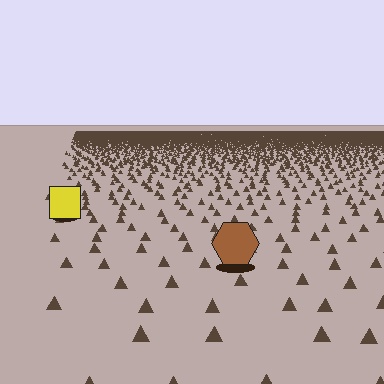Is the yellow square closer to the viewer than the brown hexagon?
No. The brown hexagon is closer — you can tell from the texture gradient: the ground texture is coarser near it.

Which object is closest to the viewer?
The brown hexagon is closest. The texture marks near it are larger and more spread out.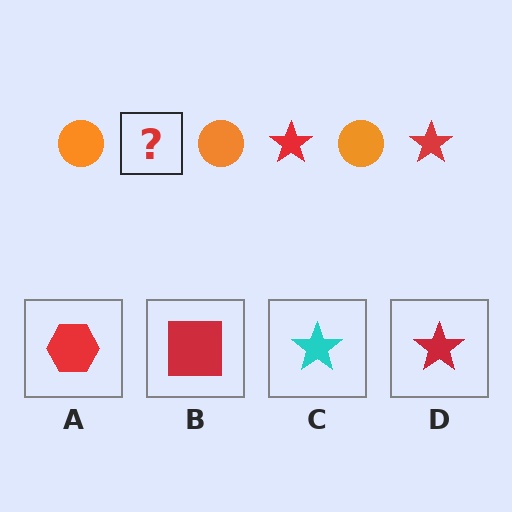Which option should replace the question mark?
Option D.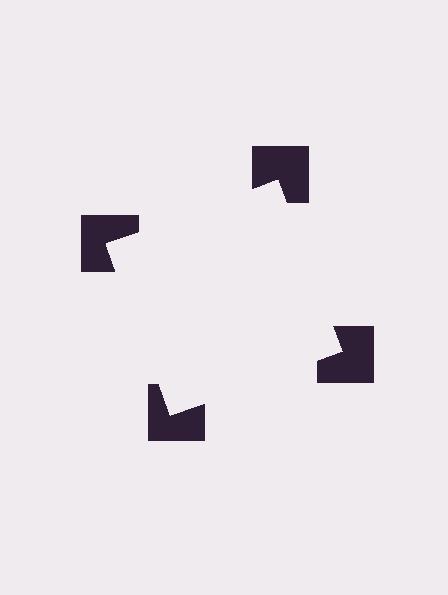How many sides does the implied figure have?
4 sides.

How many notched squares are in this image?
There are 4 — one at each vertex of the illusory square.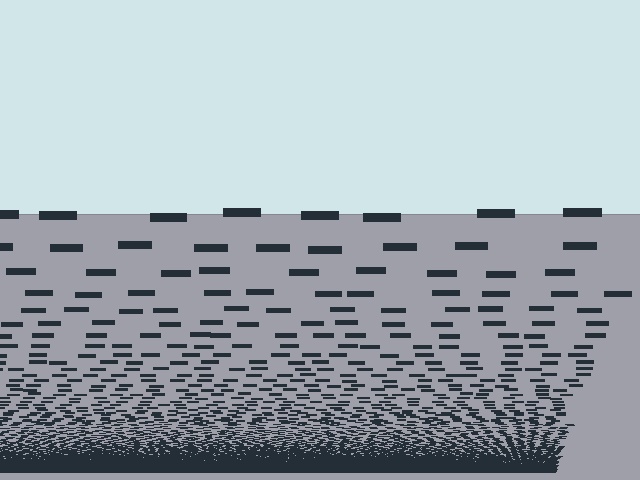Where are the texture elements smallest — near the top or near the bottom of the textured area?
Near the bottom.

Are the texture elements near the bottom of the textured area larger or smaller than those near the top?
Smaller. The gradient is inverted — elements near the bottom are smaller and denser.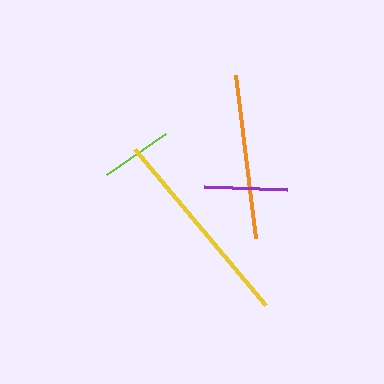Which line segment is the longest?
The yellow line is the longest at approximately 203 pixels.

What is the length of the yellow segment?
The yellow segment is approximately 203 pixels long.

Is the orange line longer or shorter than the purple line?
The orange line is longer than the purple line.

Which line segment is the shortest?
The lime line is the shortest at approximately 71 pixels.